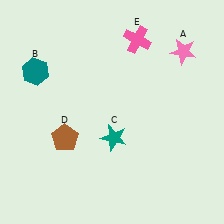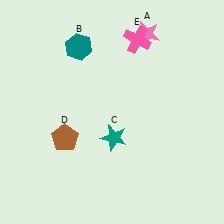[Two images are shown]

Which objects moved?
The objects that moved are: the pink star (A), the teal hexagon (B).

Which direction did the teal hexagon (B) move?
The teal hexagon (B) moved right.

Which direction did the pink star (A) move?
The pink star (A) moved left.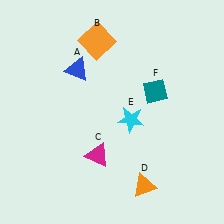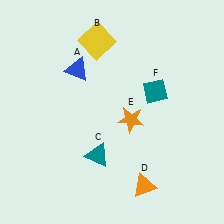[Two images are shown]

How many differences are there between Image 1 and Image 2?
There are 3 differences between the two images.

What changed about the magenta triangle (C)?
In Image 1, C is magenta. In Image 2, it changed to teal.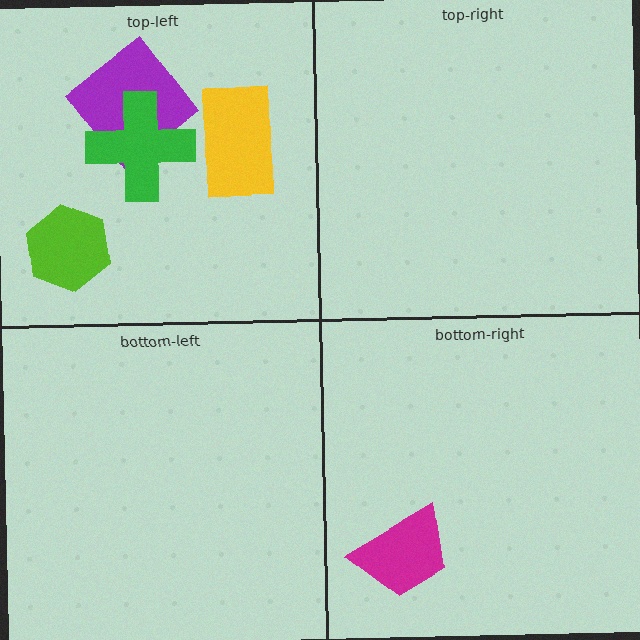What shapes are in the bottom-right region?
The magenta trapezoid.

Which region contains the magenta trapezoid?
The bottom-right region.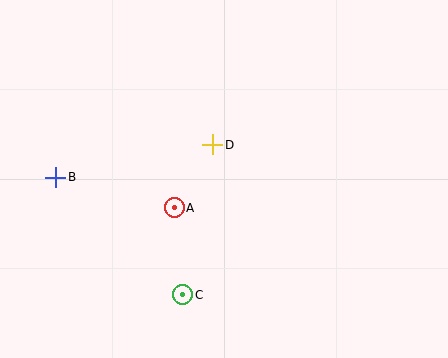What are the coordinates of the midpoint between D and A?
The midpoint between D and A is at (194, 176).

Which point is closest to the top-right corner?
Point D is closest to the top-right corner.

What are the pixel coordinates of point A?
Point A is at (174, 208).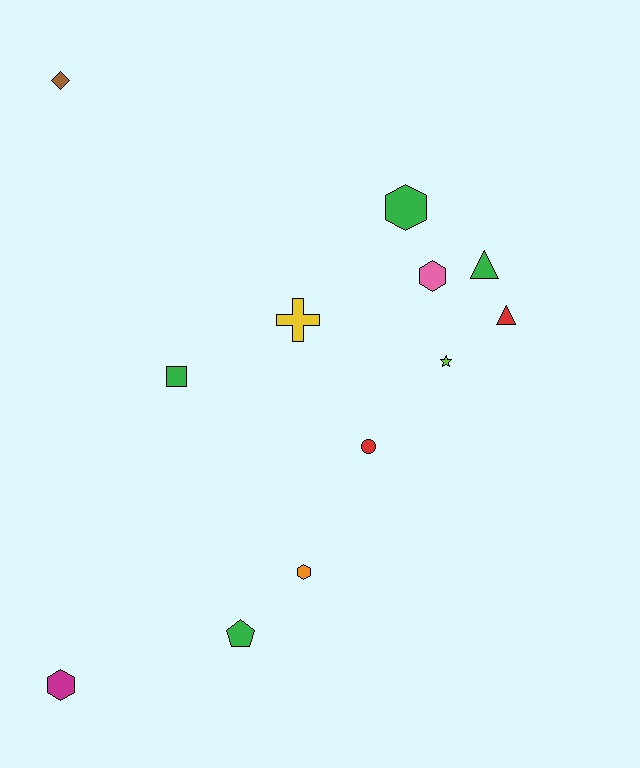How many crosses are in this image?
There is 1 cross.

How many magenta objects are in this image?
There is 1 magenta object.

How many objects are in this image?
There are 12 objects.